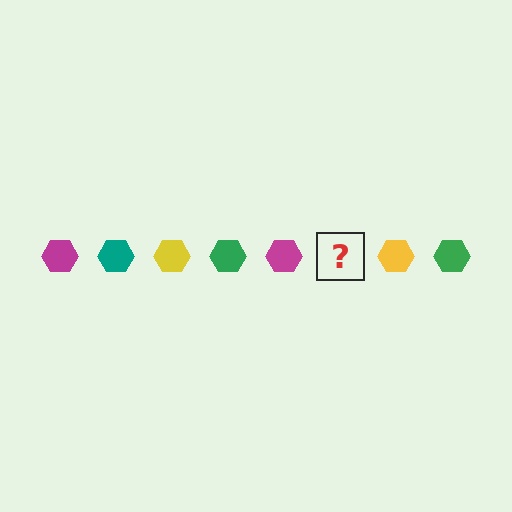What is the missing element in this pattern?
The missing element is a teal hexagon.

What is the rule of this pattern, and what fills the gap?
The rule is that the pattern cycles through magenta, teal, yellow, green hexagons. The gap should be filled with a teal hexagon.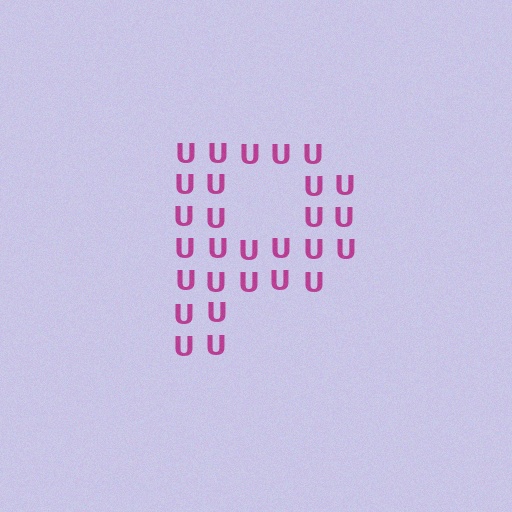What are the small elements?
The small elements are letter U's.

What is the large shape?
The large shape is the letter P.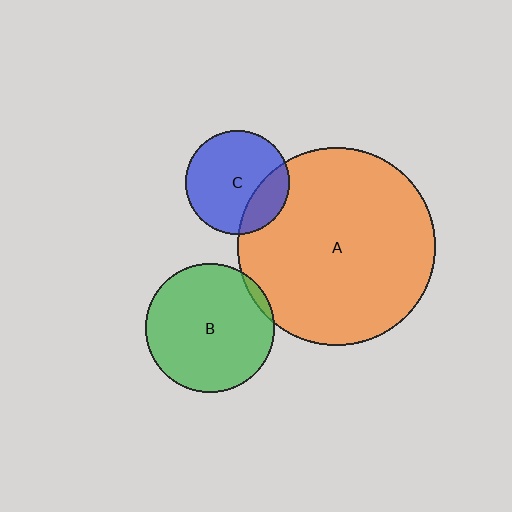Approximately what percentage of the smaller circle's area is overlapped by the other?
Approximately 25%.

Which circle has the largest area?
Circle A (orange).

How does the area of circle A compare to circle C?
Approximately 3.7 times.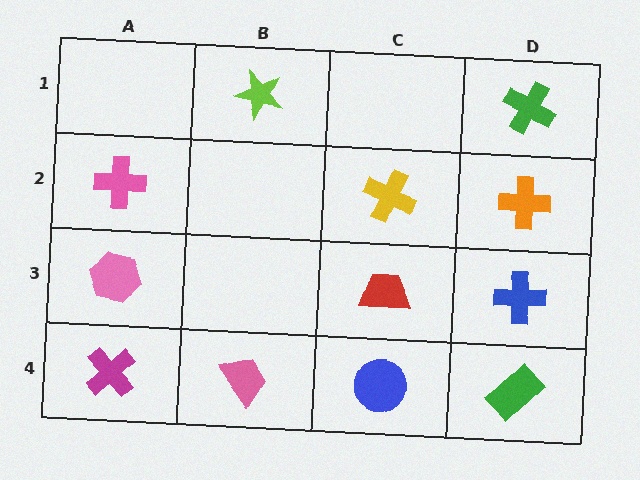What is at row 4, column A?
A magenta cross.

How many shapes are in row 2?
3 shapes.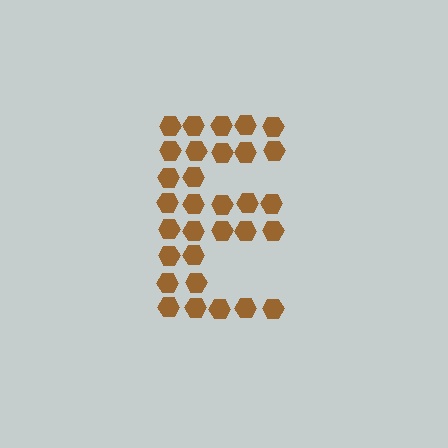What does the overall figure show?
The overall figure shows the letter E.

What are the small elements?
The small elements are hexagons.